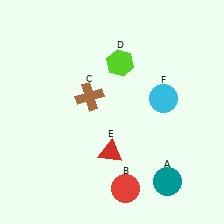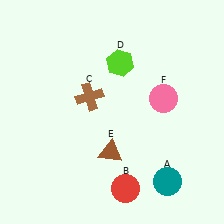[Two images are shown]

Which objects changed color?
E changed from red to brown. F changed from cyan to pink.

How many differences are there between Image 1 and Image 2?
There are 2 differences between the two images.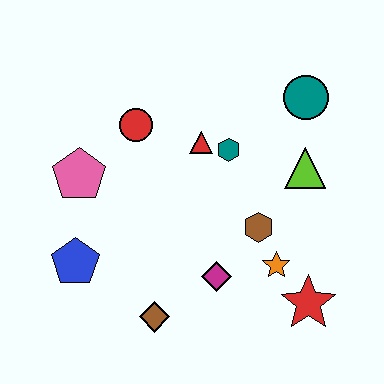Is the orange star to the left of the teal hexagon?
No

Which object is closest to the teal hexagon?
The red triangle is closest to the teal hexagon.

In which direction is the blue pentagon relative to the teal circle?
The blue pentagon is to the left of the teal circle.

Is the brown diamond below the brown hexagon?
Yes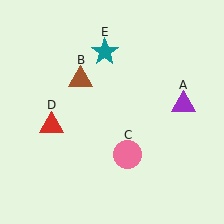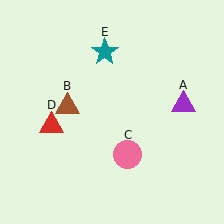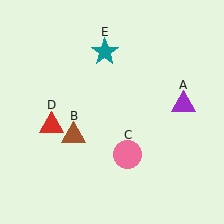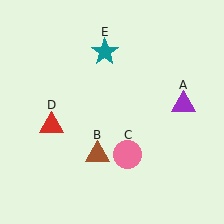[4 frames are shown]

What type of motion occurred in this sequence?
The brown triangle (object B) rotated counterclockwise around the center of the scene.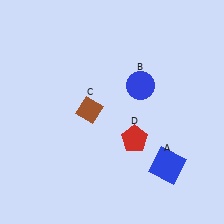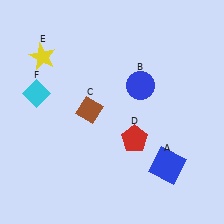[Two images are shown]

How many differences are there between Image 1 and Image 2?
There are 2 differences between the two images.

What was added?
A yellow star (E), a cyan diamond (F) were added in Image 2.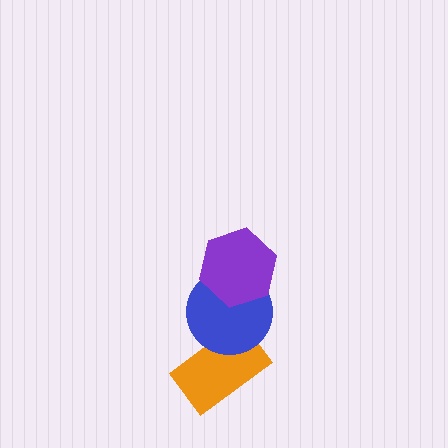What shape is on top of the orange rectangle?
The blue circle is on top of the orange rectangle.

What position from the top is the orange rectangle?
The orange rectangle is 3rd from the top.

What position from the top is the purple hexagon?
The purple hexagon is 1st from the top.